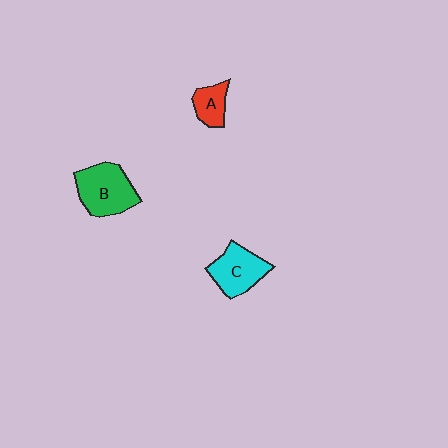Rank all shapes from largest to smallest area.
From largest to smallest: B (green), C (cyan), A (red).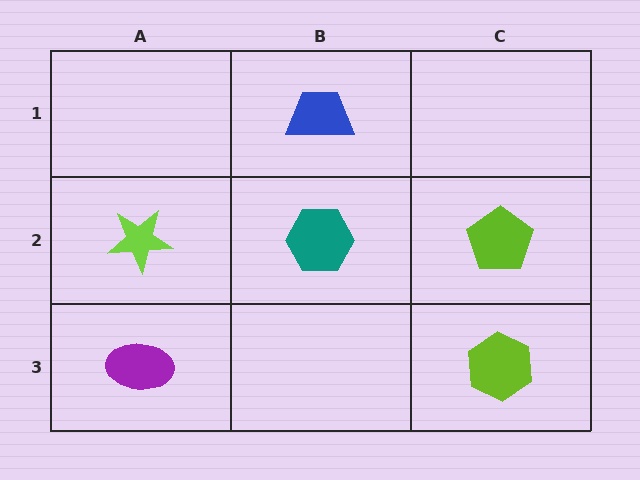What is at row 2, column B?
A teal hexagon.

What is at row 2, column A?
A lime star.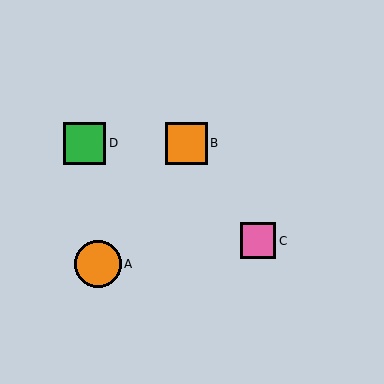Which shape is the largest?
The orange circle (labeled A) is the largest.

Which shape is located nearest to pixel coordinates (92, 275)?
The orange circle (labeled A) at (98, 264) is nearest to that location.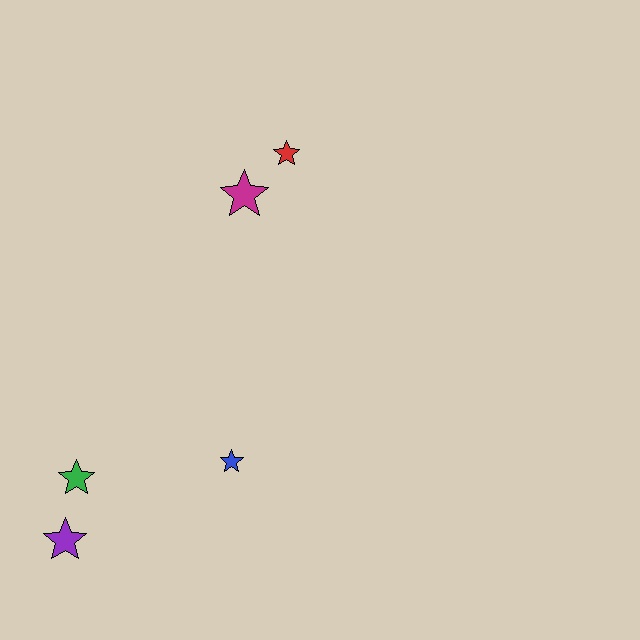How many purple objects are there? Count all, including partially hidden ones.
There is 1 purple object.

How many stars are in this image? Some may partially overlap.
There are 5 stars.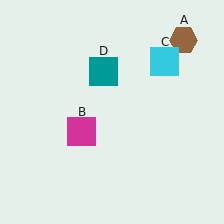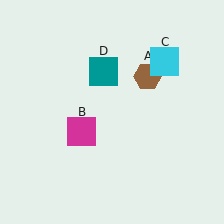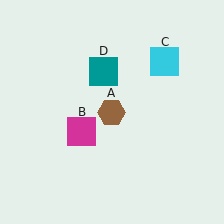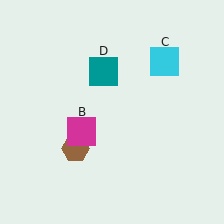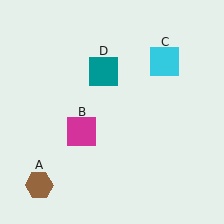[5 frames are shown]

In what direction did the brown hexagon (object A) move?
The brown hexagon (object A) moved down and to the left.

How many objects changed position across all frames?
1 object changed position: brown hexagon (object A).